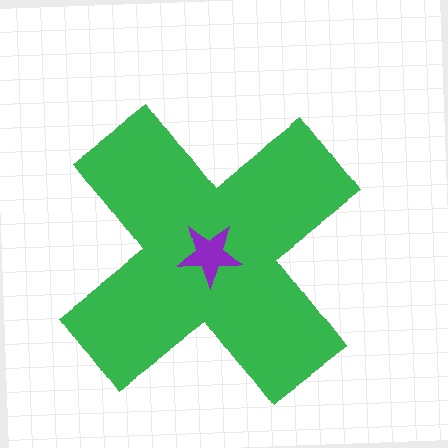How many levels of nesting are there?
2.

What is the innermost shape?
The purple star.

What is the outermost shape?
The green cross.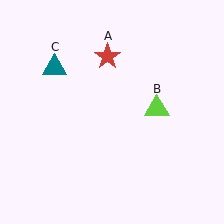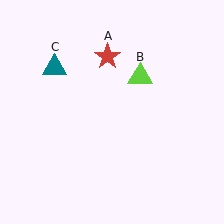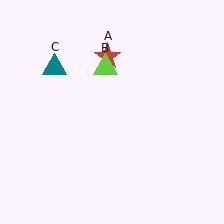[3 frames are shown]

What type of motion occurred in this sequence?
The lime triangle (object B) rotated counterclockwise around the center of the scene.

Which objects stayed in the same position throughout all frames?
Red star (object A) and teal triangle (object C) remained stationary.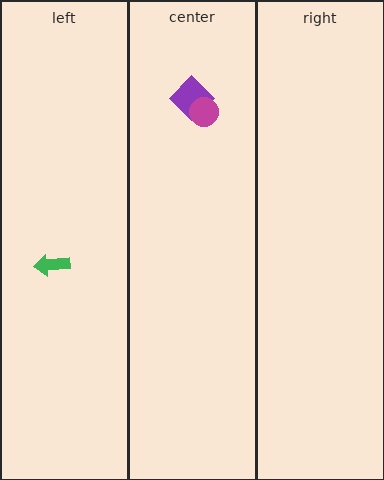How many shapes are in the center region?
2.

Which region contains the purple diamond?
The center region.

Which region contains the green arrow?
The left region.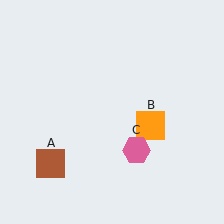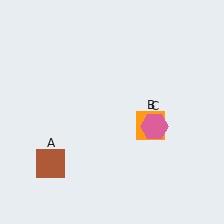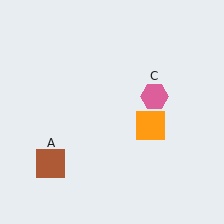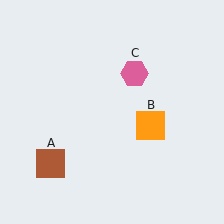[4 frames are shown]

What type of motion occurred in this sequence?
The pink hexagon (object C) rotated counterclockwise around the center of the scene.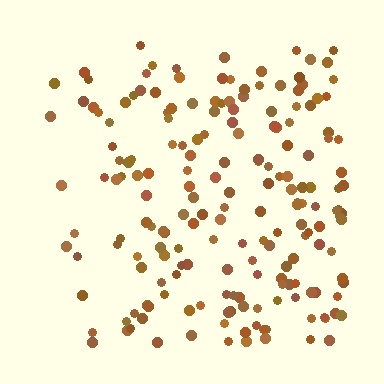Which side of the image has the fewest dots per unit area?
The left.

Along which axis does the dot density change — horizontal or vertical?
Horizontal.